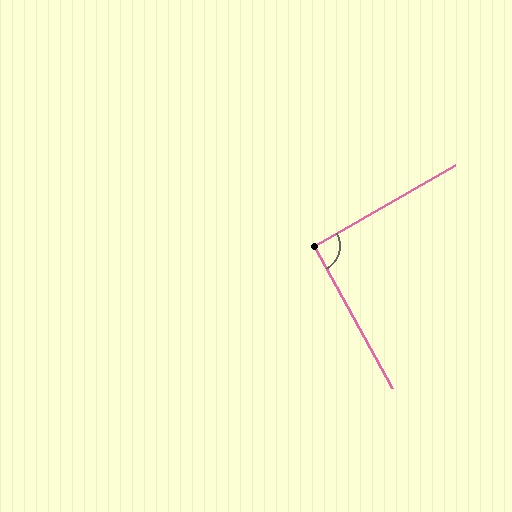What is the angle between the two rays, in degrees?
Approximately 91 degrees.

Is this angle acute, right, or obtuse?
It is approximately a right angle.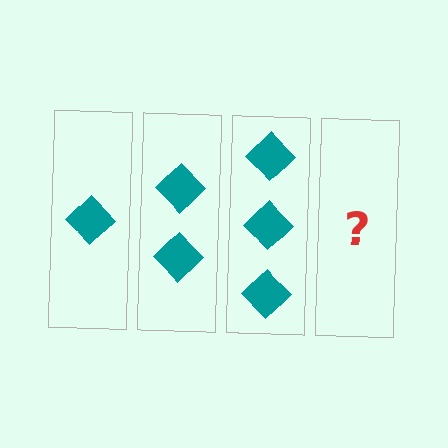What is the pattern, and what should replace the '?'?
The pattern is that each step adds one more diamond. The '?' should be 4 diamonds.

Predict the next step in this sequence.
The next step is 4 diamonds.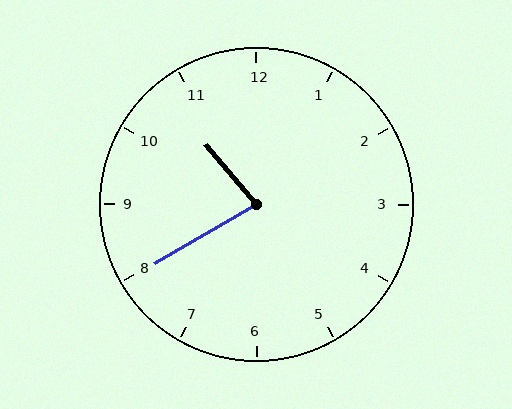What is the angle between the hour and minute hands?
Approximately 80 degrees.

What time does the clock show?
10:40.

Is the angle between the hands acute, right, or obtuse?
It is acute.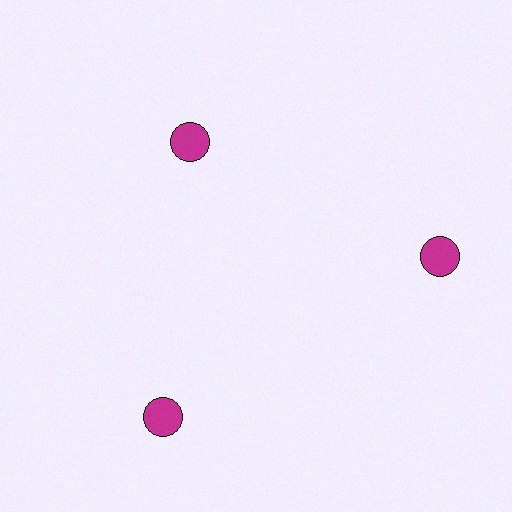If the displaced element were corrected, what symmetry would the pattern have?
It would have 3-fold rotational symmetry — the pattern would map onto itself every 120 degrees.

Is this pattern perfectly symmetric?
No. The 3 magenta circles are arranged in a ring, but one element near the 11 o'clock position is pulled inward toward the center, breaking the 3-fold rotational symmetry.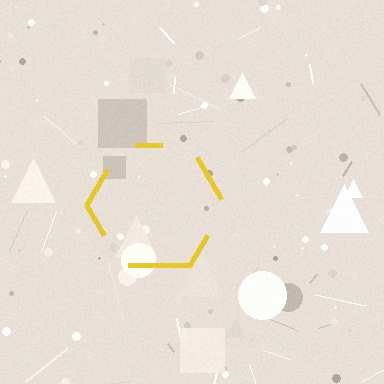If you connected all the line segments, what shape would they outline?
They would outline a hexagon.